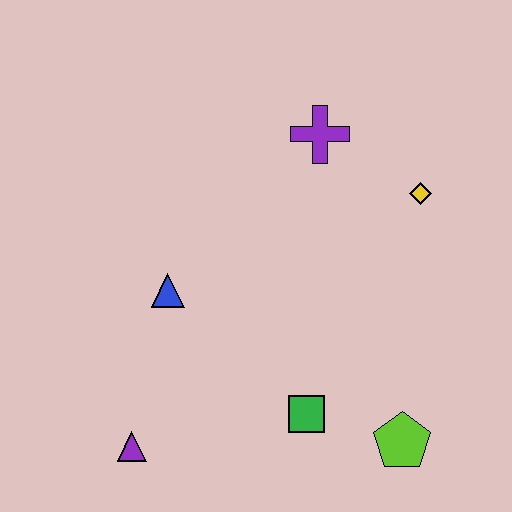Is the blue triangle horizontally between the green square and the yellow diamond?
No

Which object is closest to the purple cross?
The yellow diamond is closest to the purple cross.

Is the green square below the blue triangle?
Yes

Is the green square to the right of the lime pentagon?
No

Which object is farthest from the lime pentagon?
The purple cross is farthest from the lime pentagon.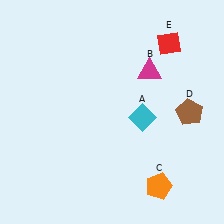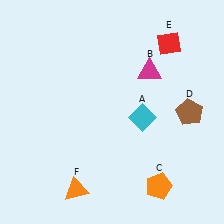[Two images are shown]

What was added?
An orange triangle (F) was added in Image 2.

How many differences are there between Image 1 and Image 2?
There is 1 difference between the two images.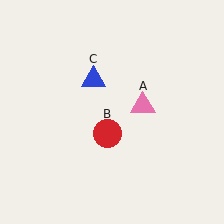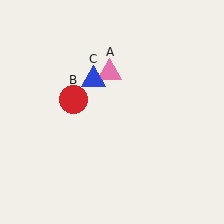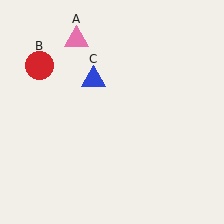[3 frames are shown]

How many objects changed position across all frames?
2 objects changed position: pink triangle (object A), red circle (object B).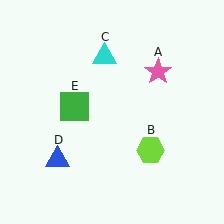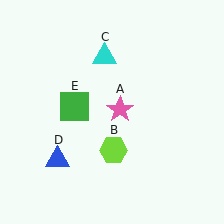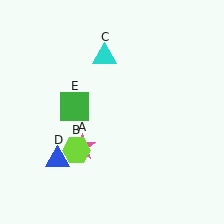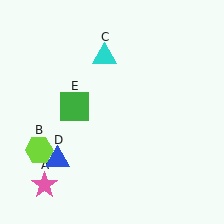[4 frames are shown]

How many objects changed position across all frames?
2 objects changed position: pink star (object A), lime hexagon (object B).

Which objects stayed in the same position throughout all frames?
Cyan triangle (object C) and blue triangle (object D) and green square (object E) remained stationary.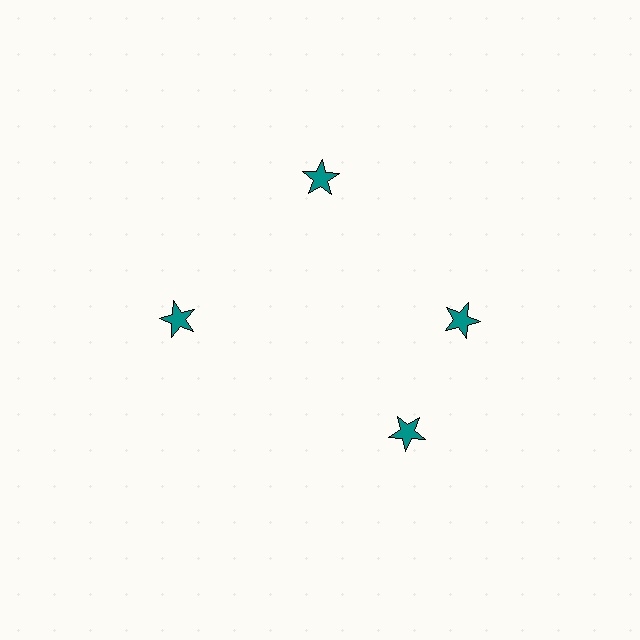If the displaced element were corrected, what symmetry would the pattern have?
It would have 4-fold rotational symmetry — the pattern would map onto itself every 90 degrees.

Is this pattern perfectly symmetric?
No. The 4 teal stars are arranged in a ring, but one element near the 6 o'clock position is rotated out of alignment along the ring, breaking the 4-fold rotational symmetry.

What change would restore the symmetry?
The symmetry would be restored by rotating it back into even spacing with its neighbors so that all 4 stars sit at equal angles and equal distance from the center.